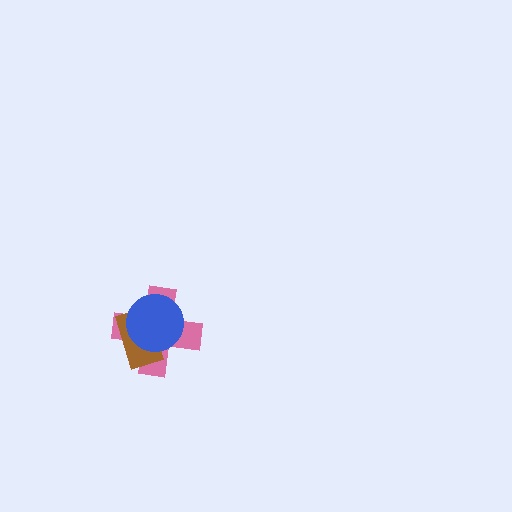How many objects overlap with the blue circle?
2 objects overlap with the blue circle.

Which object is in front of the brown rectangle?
The blue circle is in front of the brown rectangle.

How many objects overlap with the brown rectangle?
2 objects overlap with the brown rectangle.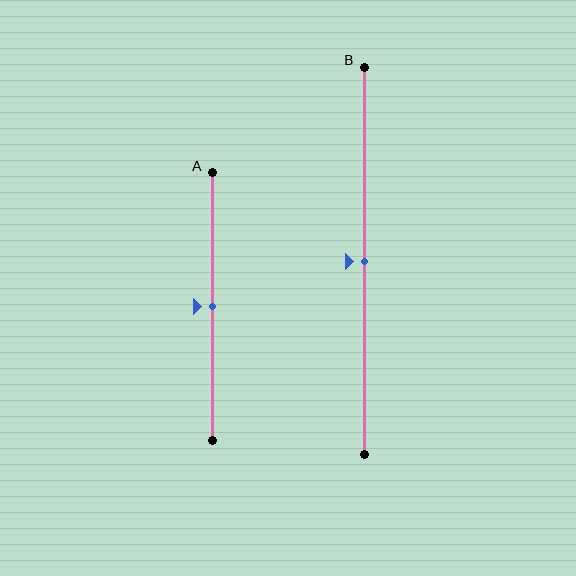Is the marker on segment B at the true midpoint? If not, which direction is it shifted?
Yes, the marker on segment B is at the true midpoint.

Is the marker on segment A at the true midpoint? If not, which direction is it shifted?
Yes, the marker on segment A is at the true midpoint.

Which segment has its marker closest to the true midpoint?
Segment A has its marker closest to the true midpoint.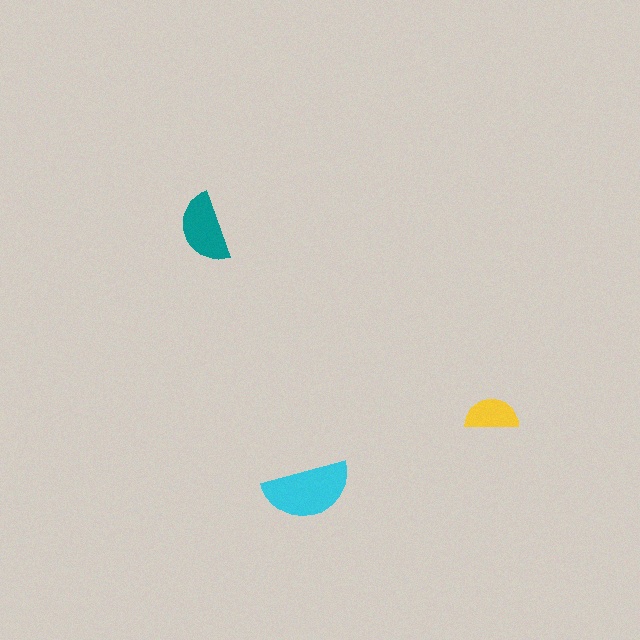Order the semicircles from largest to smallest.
the cyan one, the teal one, the yellow one.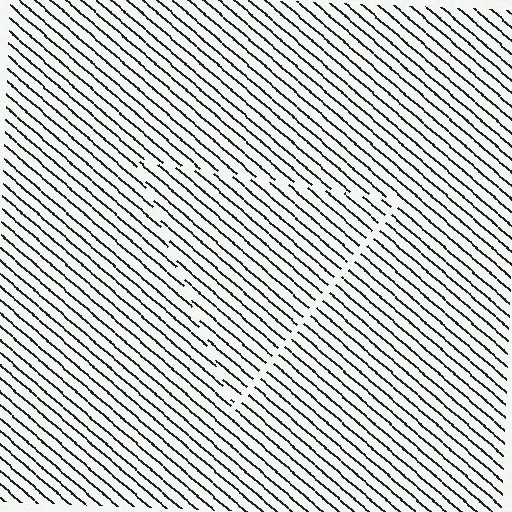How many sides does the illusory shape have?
3 sides — the line-ends trace a triangle.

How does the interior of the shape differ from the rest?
The interior of the shape contains the same grating, shifted by half a period — the contour is defined by the phase discontinuity where line-ends from the inner and outer gratings abut.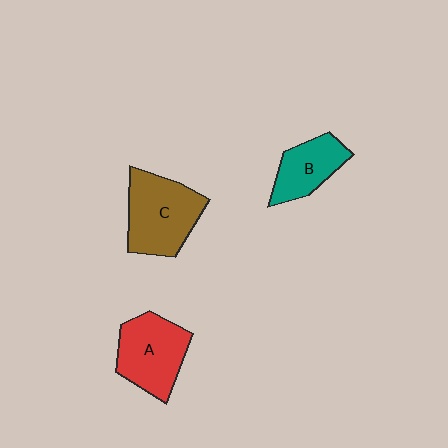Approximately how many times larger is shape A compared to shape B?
Approximately 1.4 times.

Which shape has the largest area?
Shape C (brown).